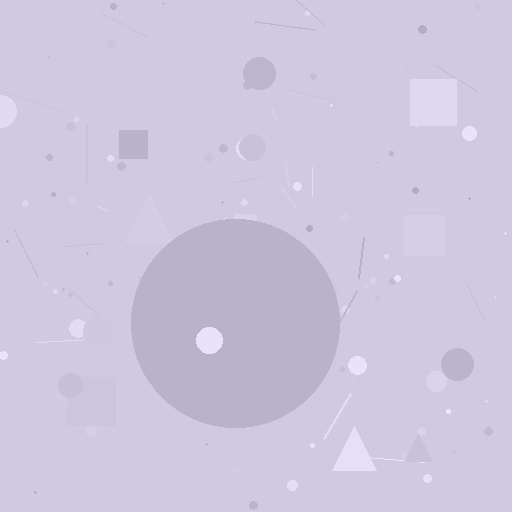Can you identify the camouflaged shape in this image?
The camouflaged shape is a circle.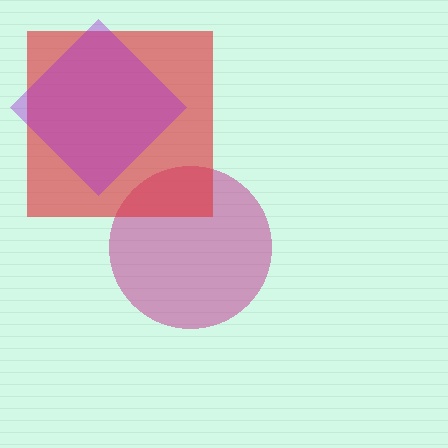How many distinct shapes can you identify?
There are 3 distinct shapes: a magenta circle, a red square, a purple diamond.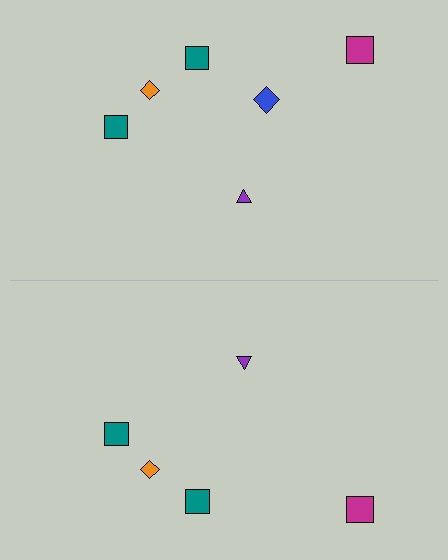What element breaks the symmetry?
A blue diamond is missing from the bottom side.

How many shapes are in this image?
There are 11 shapes in this image.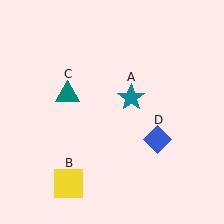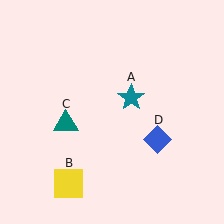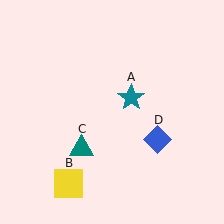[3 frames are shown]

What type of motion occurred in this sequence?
The teal triangle (object C) rotated counterclockwise around the center of the scene.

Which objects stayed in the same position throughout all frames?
Teal star (object A) and yellow square (object B) and blue diamond (object D) remained stationary.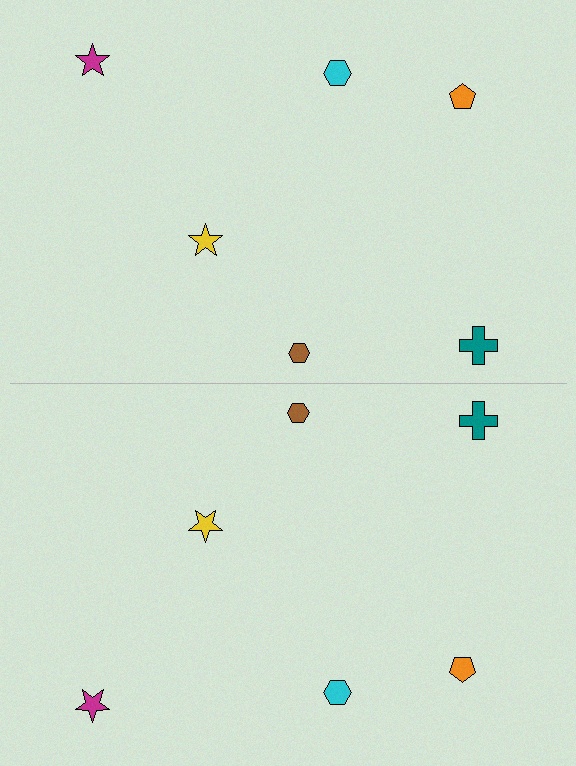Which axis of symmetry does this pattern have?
The pattern has a horizontal axis of symmetry running through the center of the image.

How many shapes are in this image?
There are 12 shapes in this image.